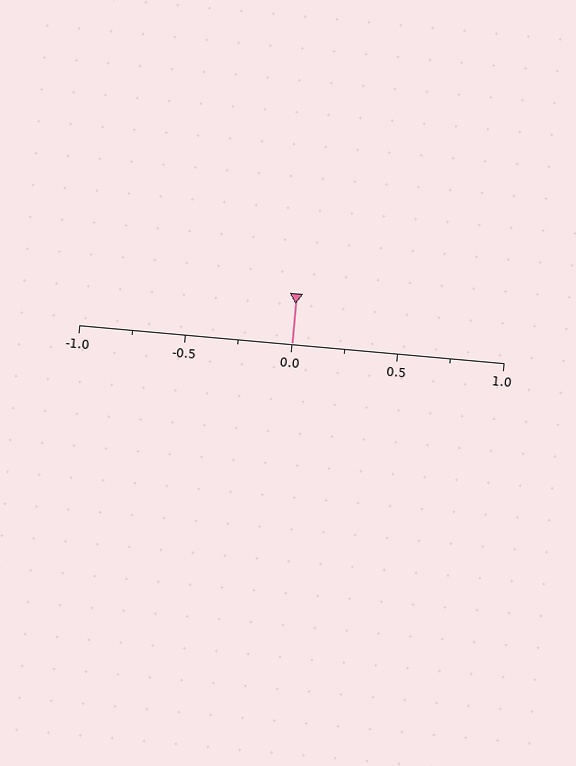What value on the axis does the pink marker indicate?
The marker indicates approximately 0.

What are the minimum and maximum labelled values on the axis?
The axis runs from -1.0 to 1.0.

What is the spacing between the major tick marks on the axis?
The major ticks are spaced 0.5 apart.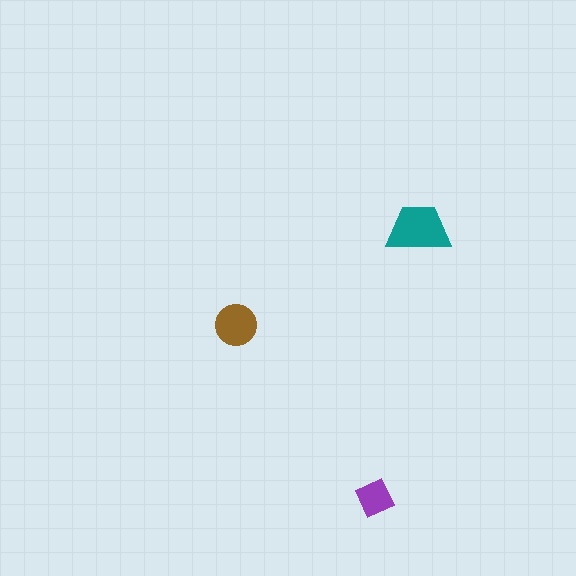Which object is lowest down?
The purple square is bottommost.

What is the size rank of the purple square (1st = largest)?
3rd.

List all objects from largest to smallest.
The teal trapezoid, the brown circle, the purple square.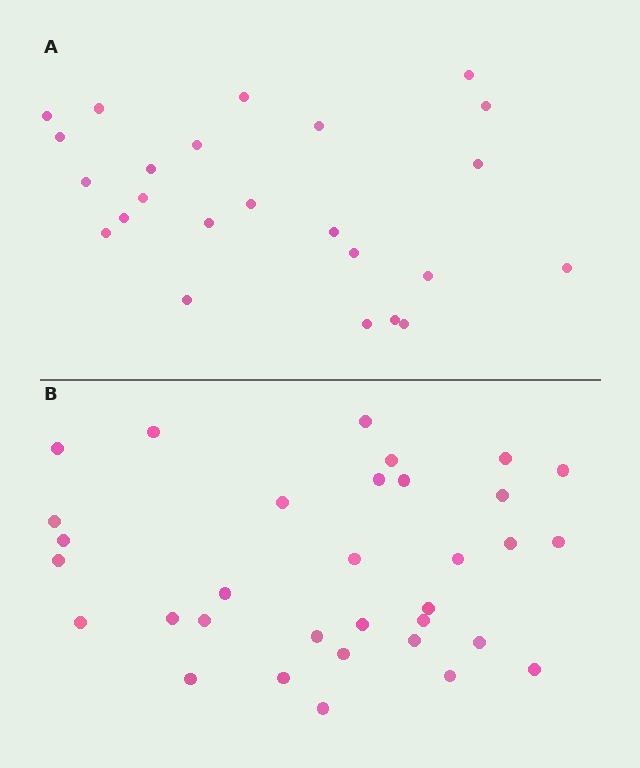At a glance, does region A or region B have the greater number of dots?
Region B (the bottom region) has more dots.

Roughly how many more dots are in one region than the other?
Region B has roughly 8 or so more dots than region A.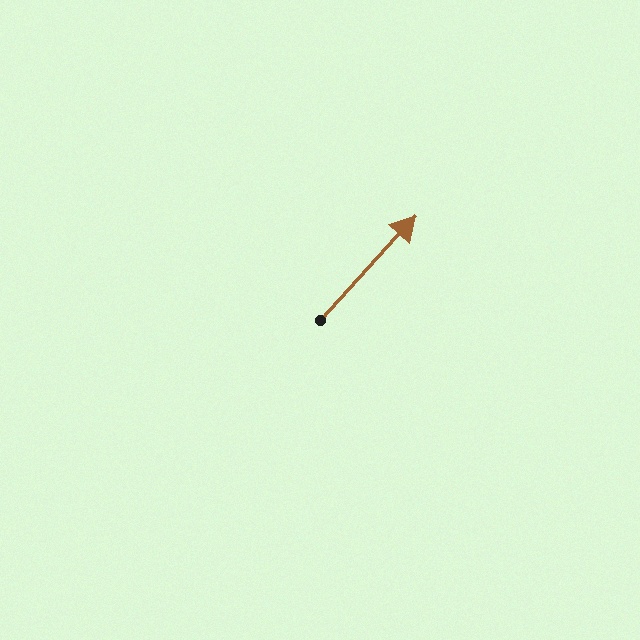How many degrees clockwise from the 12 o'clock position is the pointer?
Approximately 42 degrees.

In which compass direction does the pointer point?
Northeast.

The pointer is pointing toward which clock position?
Roughly 1 o'clock.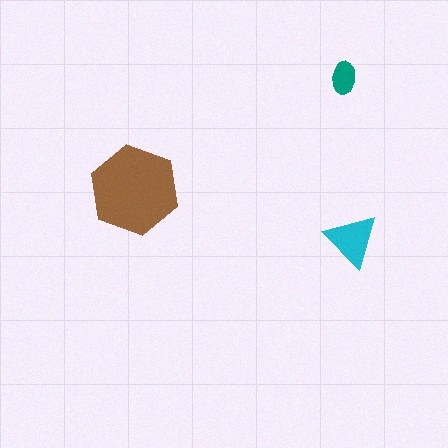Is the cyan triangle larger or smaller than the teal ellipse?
Larger.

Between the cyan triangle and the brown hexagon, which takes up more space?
The brown hexagon.